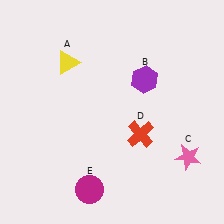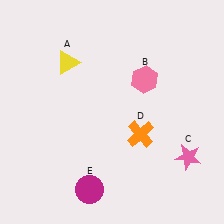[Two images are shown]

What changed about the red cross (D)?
In Image 1, D is red. In Image 2, it changed to orange.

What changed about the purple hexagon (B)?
In Image 1, B is purple. In Image 2, it changed to pink.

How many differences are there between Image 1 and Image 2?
There are 2 differences between the two images.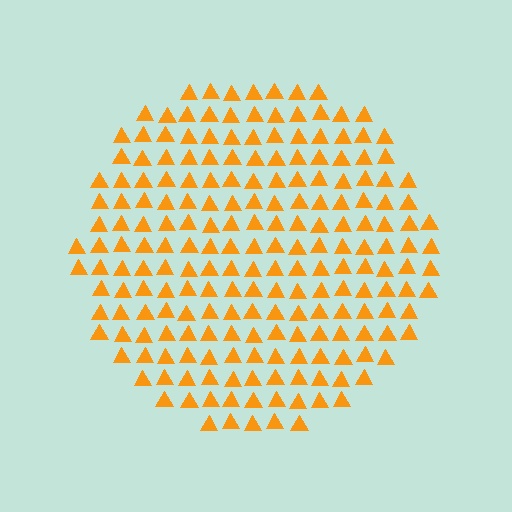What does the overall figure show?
The overall figure shows a circle.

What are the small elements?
The small elements are triangles.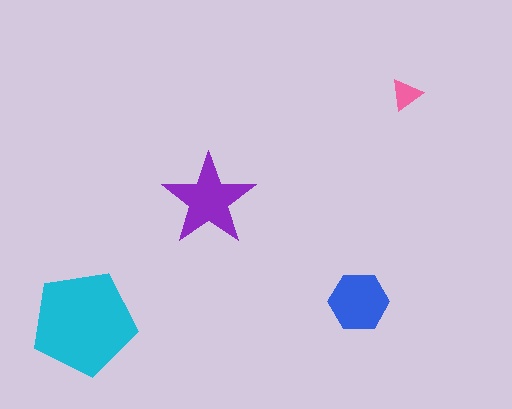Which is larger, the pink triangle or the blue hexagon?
The blue hexagon.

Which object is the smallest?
The pink triangle.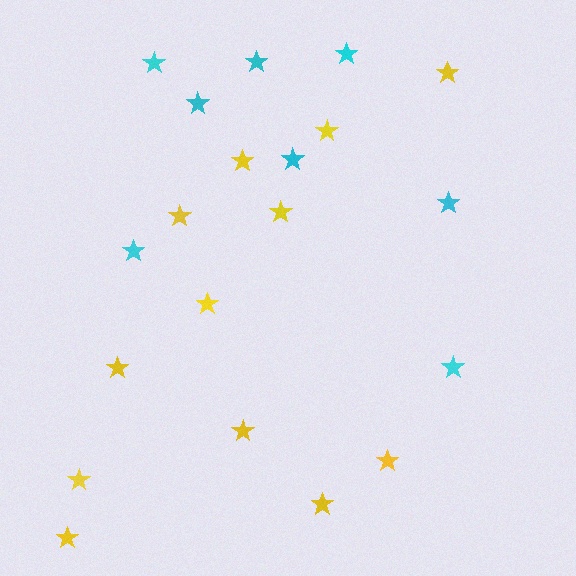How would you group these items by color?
There are 2 groups: one group of yellow stars (12) and one group of cyan stars (8).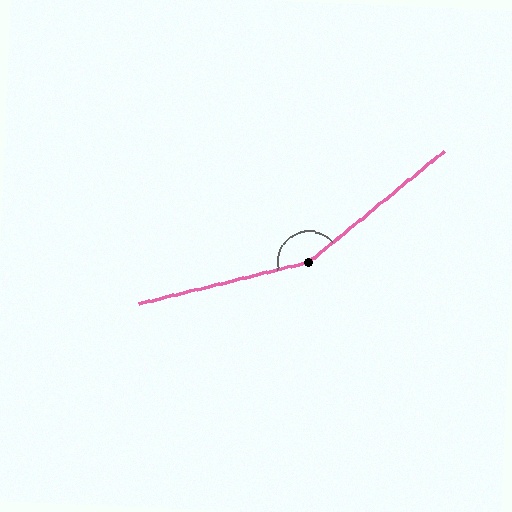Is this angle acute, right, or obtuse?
It is obtuse.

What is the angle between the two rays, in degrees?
Approximately 154 degrees.